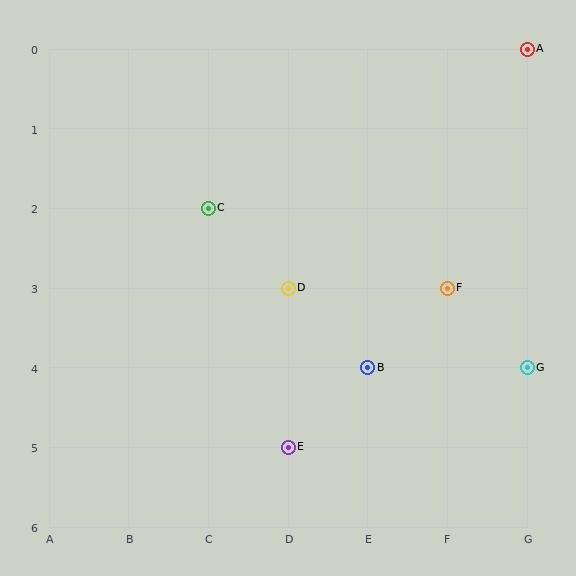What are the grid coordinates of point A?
Point A is at grid coordinates (G, 0).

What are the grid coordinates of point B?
Point B is at grid coordinates (E, 4).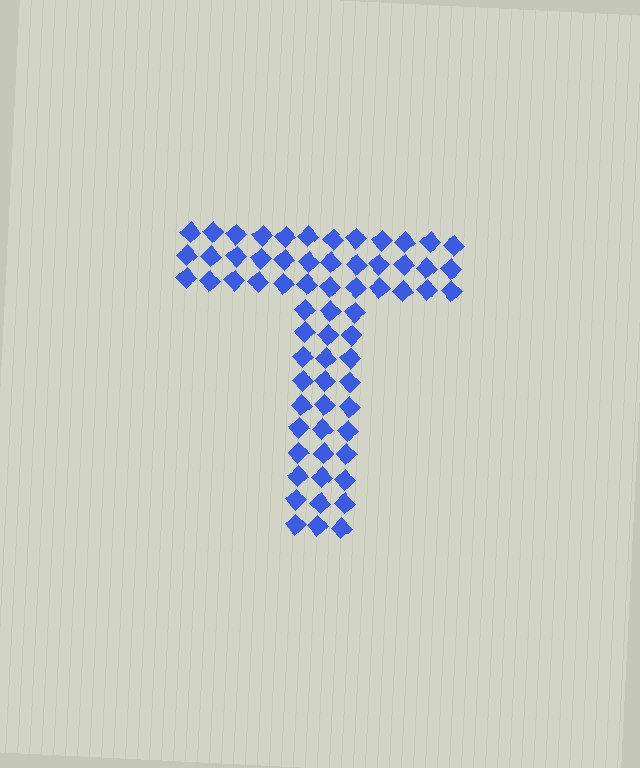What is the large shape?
The large shape is the letter T.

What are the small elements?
The small elements are diamonds.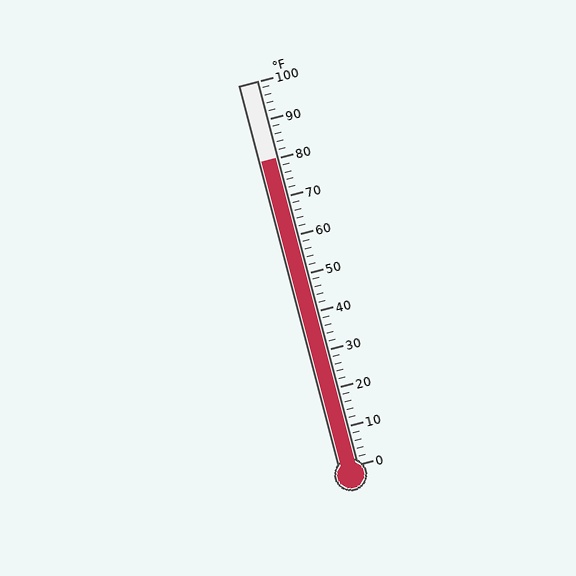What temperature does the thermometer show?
The thermometer shows approximately 80°F.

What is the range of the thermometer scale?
The thermometer scale ranges from 0°F to 100°F.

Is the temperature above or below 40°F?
The temperature is above 40°F.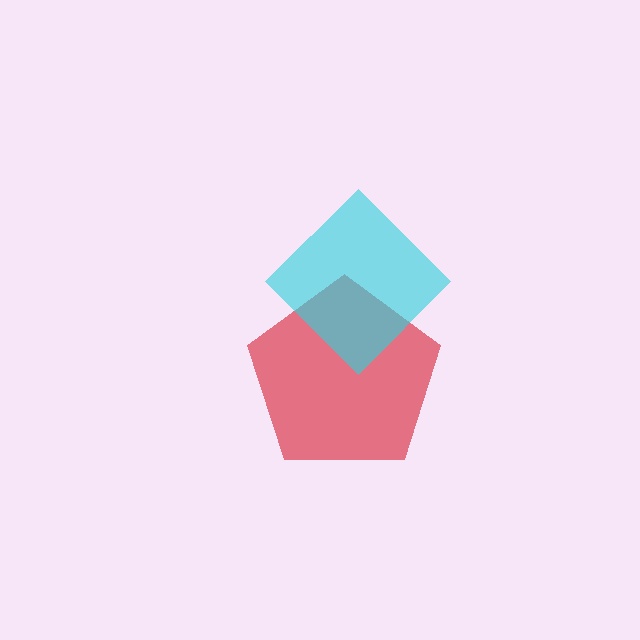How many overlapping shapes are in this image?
There are 2 overlapping shapes in the image.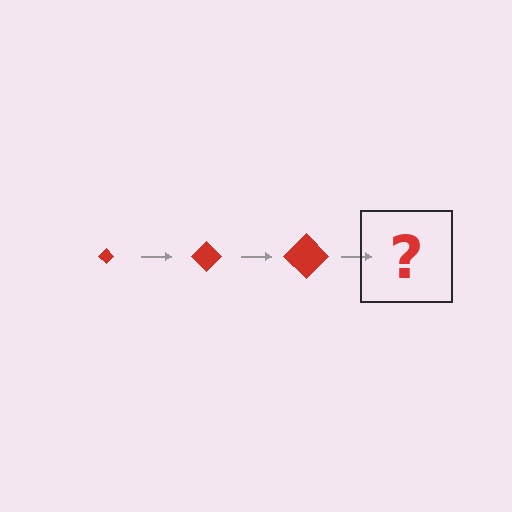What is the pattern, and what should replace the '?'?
The pattern is that the diamond gets progressively larger each step. The '?' should be a red diamond, larger than the previous one.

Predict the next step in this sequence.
The next step is a red diamond, larger than the previous one.